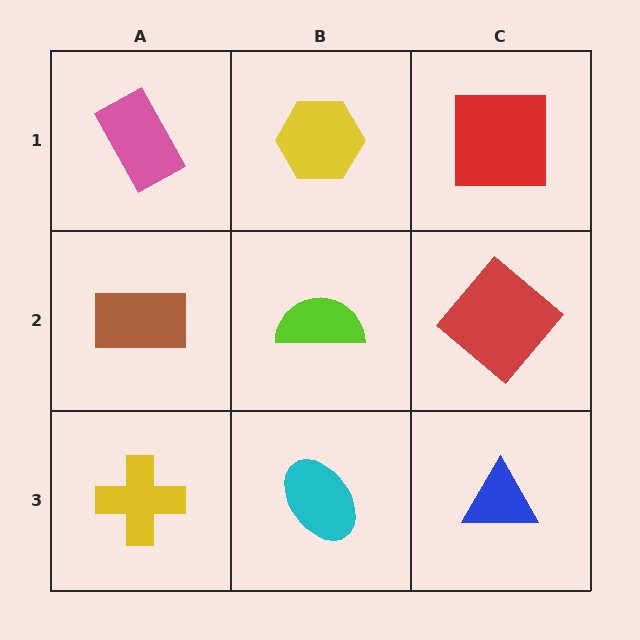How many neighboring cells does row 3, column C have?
2.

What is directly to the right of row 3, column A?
A cyan ellipse.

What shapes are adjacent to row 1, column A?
A brown rectangle (row 2, column A), a yellow hexagon (row 1, column B).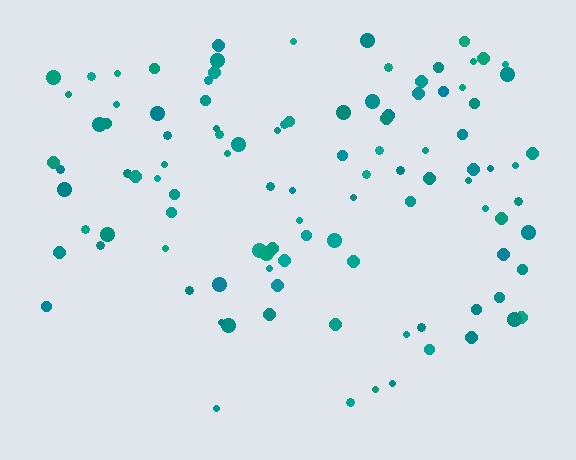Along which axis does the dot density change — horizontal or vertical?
Vertical.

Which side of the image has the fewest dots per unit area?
The bottom.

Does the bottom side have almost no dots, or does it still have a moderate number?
Still a moderate number, just noticeably fewer than the top.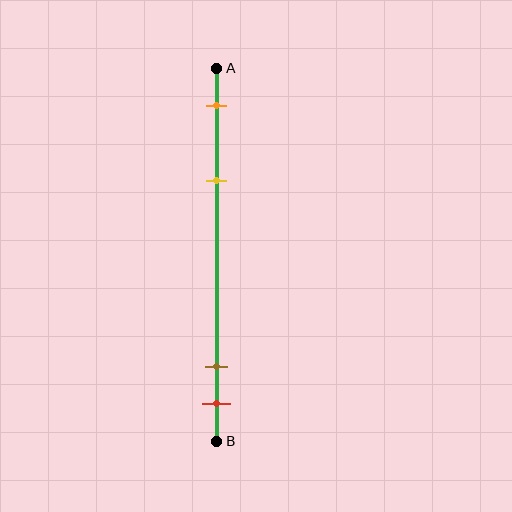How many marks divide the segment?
There are 4 marks dividing the segment.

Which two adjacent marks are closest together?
The brown and red marks are the closest adjacent pair.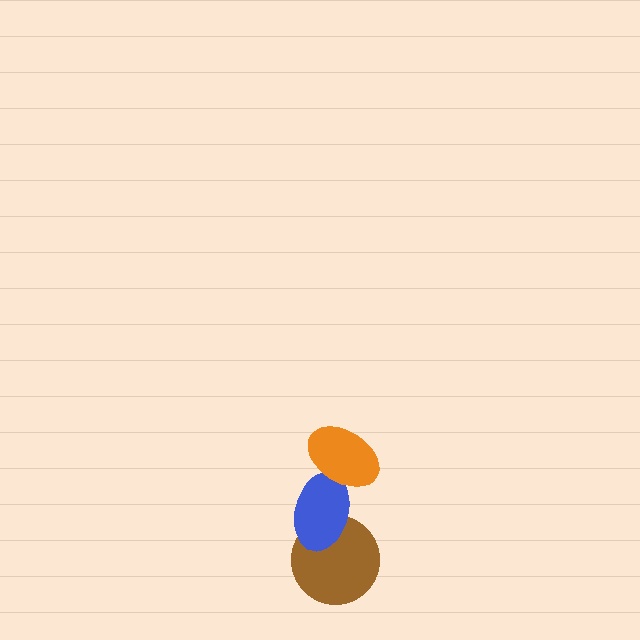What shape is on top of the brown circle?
The blue ellipse is on top of the brown circle.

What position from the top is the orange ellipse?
The orange ellipse is 1st from the top.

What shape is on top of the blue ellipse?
The orange ellipse is on top of the blue ellipse.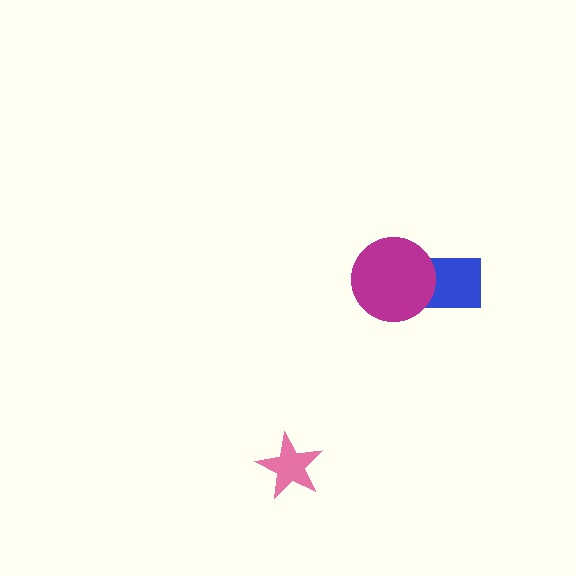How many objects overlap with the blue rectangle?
1 object overlaps with the blue rectangle.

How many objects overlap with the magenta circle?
1 object overlaps with the magenta circle.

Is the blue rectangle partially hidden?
Yes, it is partially covered by another shape.